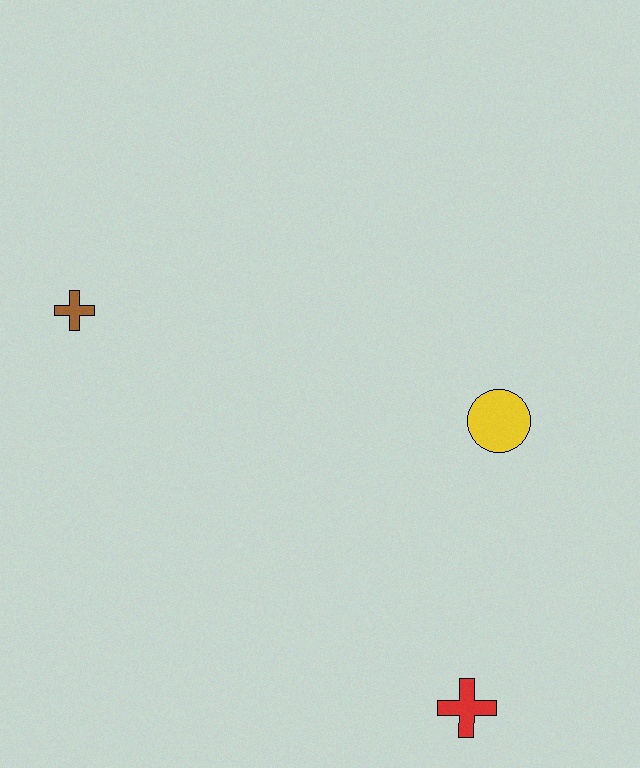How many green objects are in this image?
There are no green objects.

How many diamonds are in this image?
There are no diamonds.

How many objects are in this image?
There are 3 objects.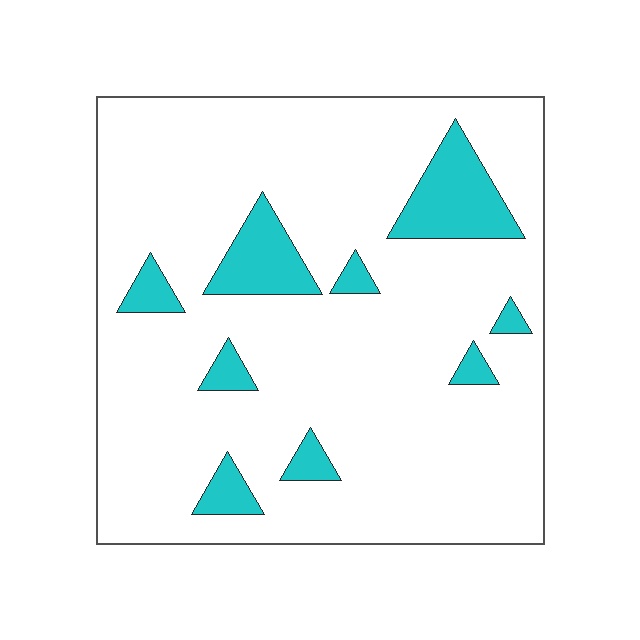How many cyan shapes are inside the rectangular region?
9.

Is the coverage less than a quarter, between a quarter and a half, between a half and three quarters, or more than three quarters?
Less than a quarter.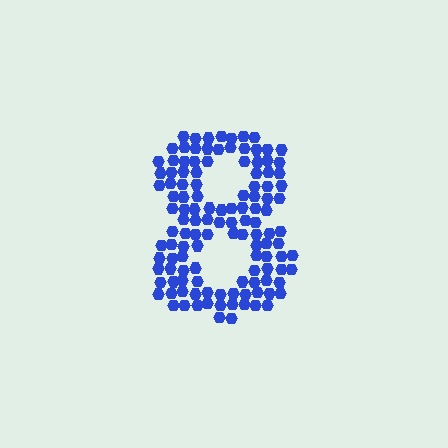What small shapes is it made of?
It is made of small hexagons.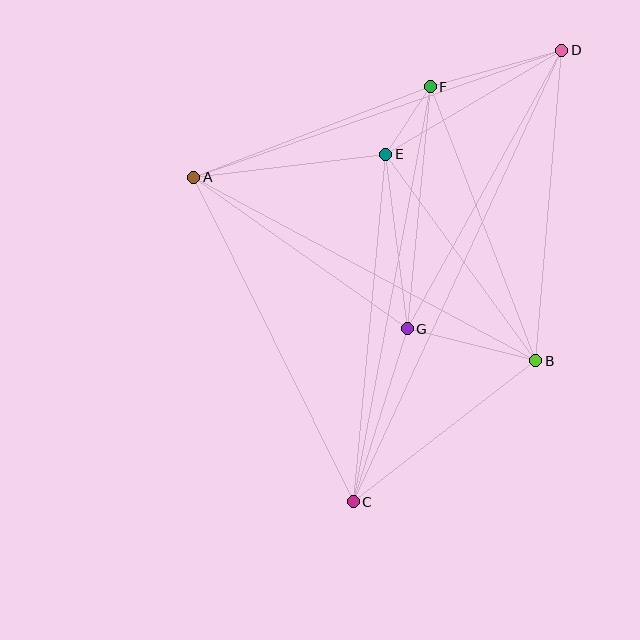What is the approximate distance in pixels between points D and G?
The distance between D and G is approximately 318 pixels.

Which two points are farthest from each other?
Points C and D are farthest from each other.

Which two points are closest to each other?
Points E and F are closest to each other.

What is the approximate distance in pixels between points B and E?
The distance between B and E is approximately 255 pixels.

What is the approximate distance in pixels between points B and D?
The distance between B and D is approximately 312 pixels.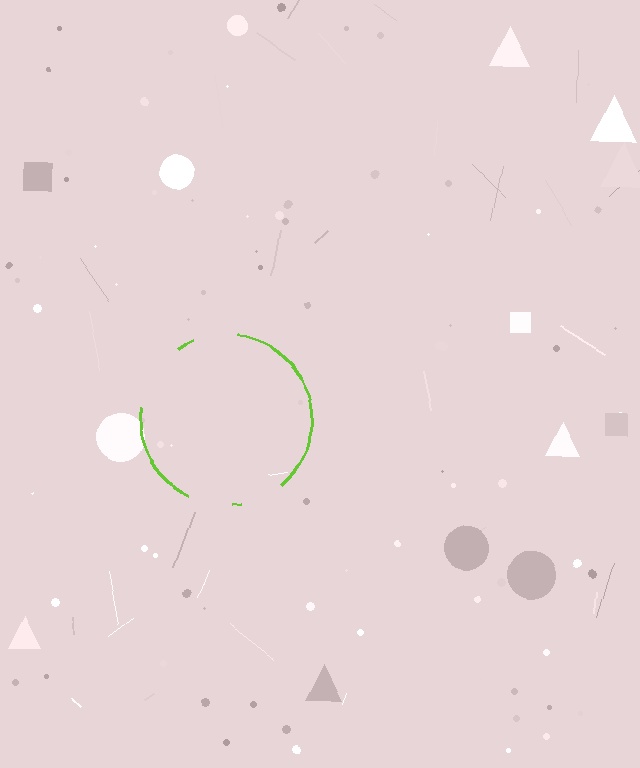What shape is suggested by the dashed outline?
The dashed outline suggests a circle.